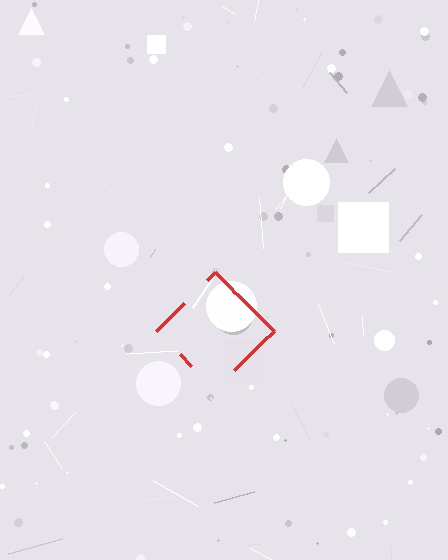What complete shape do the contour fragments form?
The contour fragments form a diamond.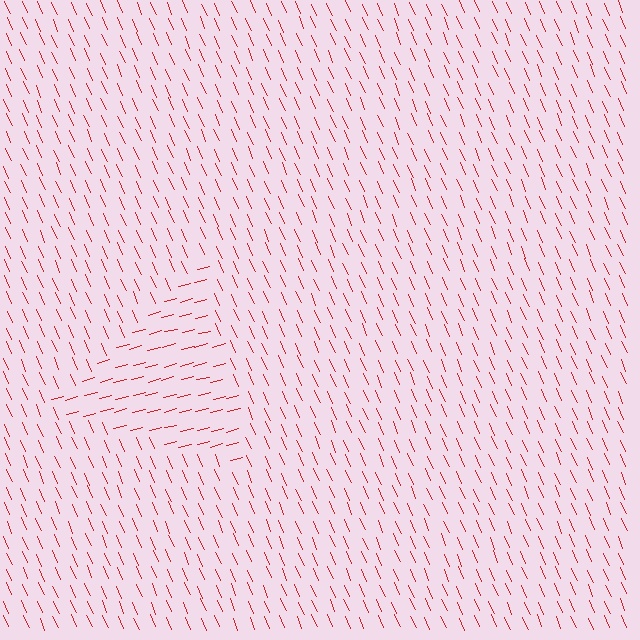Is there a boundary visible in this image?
Yes, there is a texture boundary formed by a change in line orientation.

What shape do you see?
I see a triangle.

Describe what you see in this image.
The image is filled with small red line segments. A triangle region in the image has lines oriented differently from the surrounding lines, creating a visible texture boundary.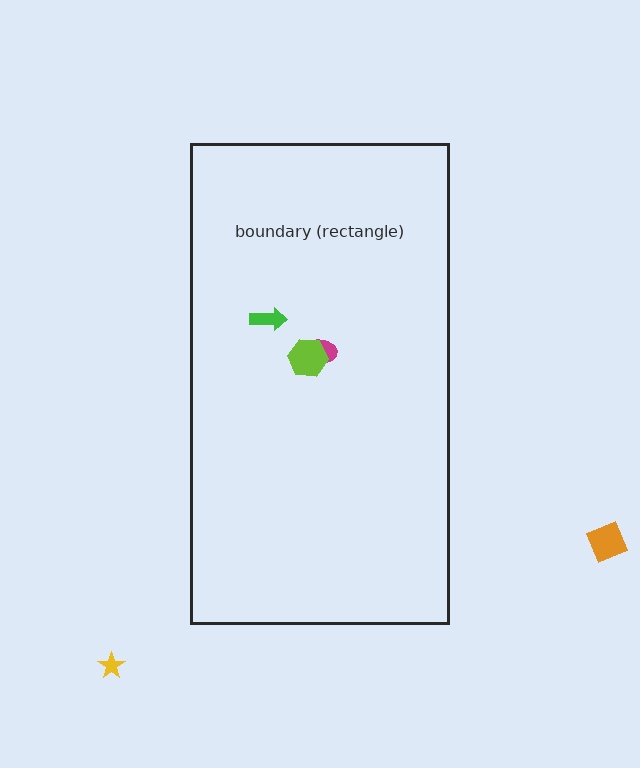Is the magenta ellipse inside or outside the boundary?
Inside.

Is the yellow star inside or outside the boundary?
Outside.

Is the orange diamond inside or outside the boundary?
Outside.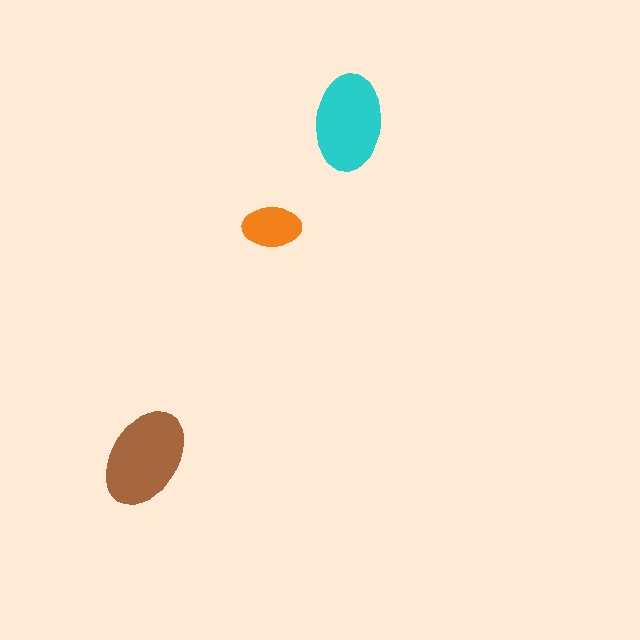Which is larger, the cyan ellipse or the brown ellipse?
The brown one.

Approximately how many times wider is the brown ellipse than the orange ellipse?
About 1.5 times wider.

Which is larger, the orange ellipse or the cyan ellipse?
The cyan one.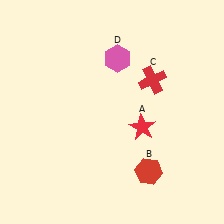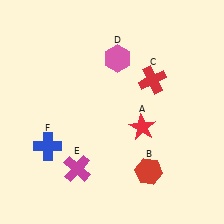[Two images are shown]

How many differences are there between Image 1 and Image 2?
There are 2 differences between the two images.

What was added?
A magenta cross (E), a blue cross (F) were added in Image 2.